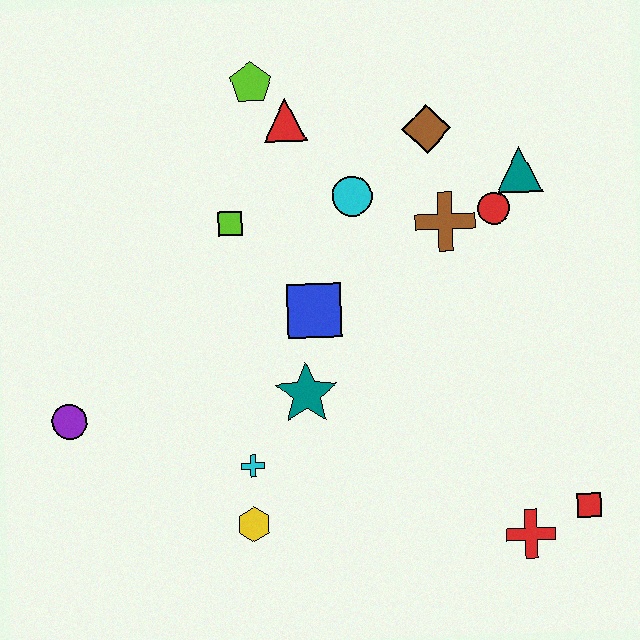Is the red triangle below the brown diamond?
No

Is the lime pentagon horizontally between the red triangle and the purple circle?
Yes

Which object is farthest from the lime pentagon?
The red square is farthest from the lime pentagon.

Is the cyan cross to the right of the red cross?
No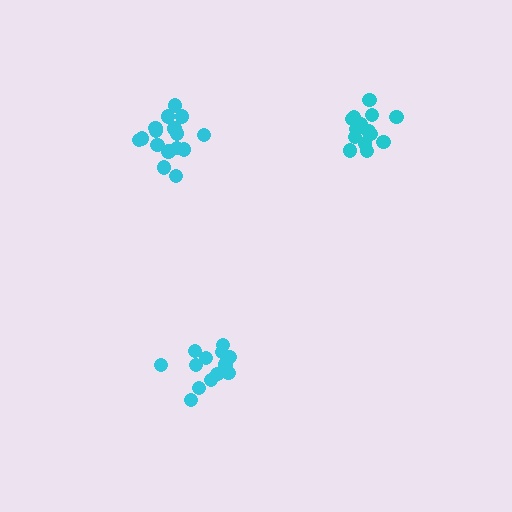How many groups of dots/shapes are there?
There are 3 groups.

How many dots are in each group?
Group 1: 13 dots, Group 2: 16 dots, Group 3: 14 dots (43 total).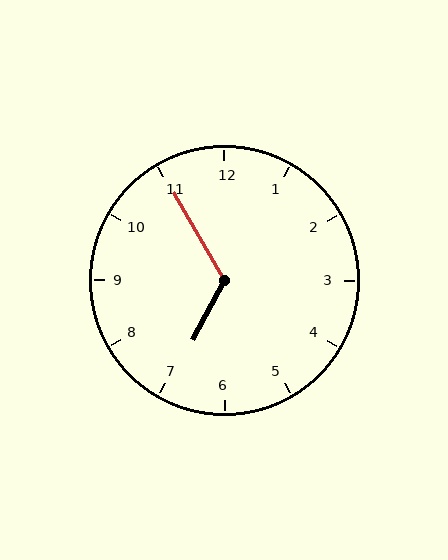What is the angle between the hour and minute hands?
Approximately 122 degrees.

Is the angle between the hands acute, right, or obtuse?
It is obtuse.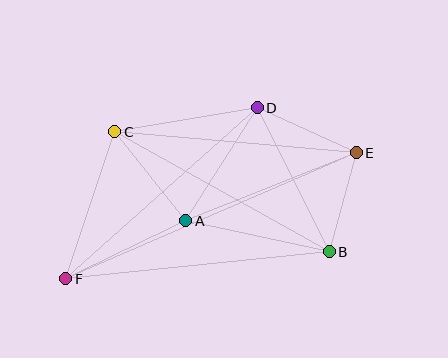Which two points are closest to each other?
Points B and E are closest to each other.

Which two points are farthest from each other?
Points E and F are farthest from each other.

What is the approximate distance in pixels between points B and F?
The distance between B and F is approximately 265 pixels.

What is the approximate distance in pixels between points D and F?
The distance between D and F is approximately 256 pixels.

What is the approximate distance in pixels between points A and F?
The distance between A and F is approximately 133 pixels.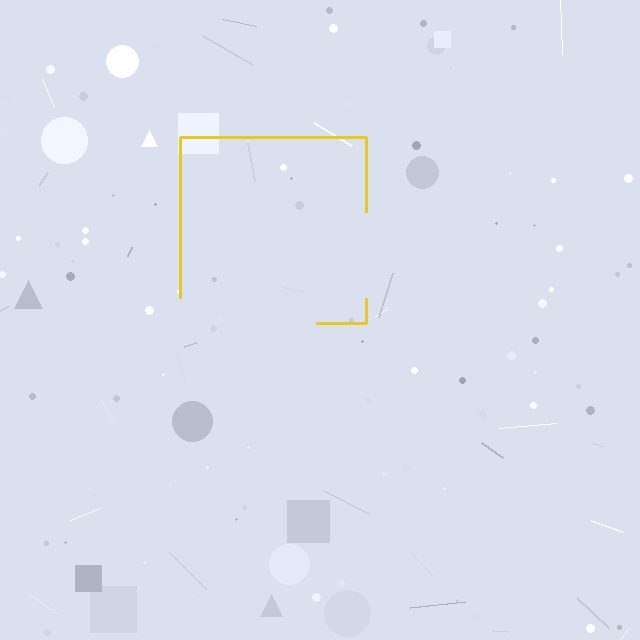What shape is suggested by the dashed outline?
The dashed outline suggests a square.